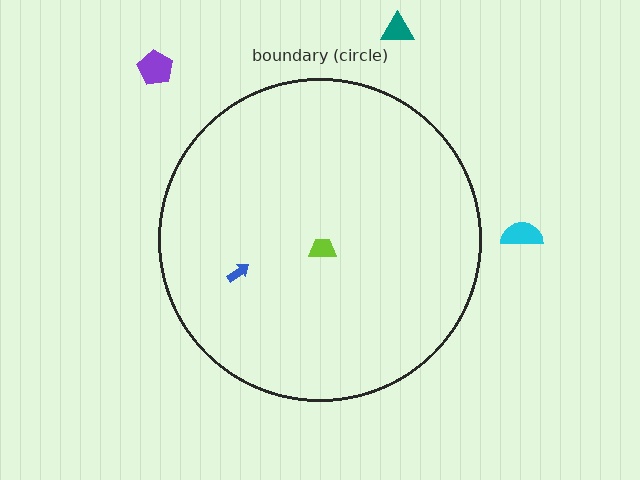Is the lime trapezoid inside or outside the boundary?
Inside.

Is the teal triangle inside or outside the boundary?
Outside.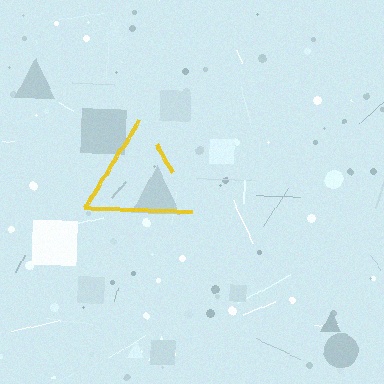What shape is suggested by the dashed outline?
The dashed outline suggests a triangle.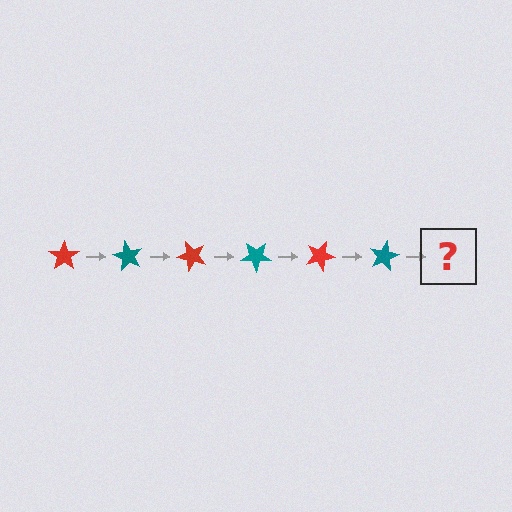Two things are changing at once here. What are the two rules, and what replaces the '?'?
The two rules are that it rotates 60 degrees each step and the color cycles through red and teal. The '?' should be a red star, rotated 360 degrees from the start.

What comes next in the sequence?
The next element should be a red star, rotated 360 degrees from the start.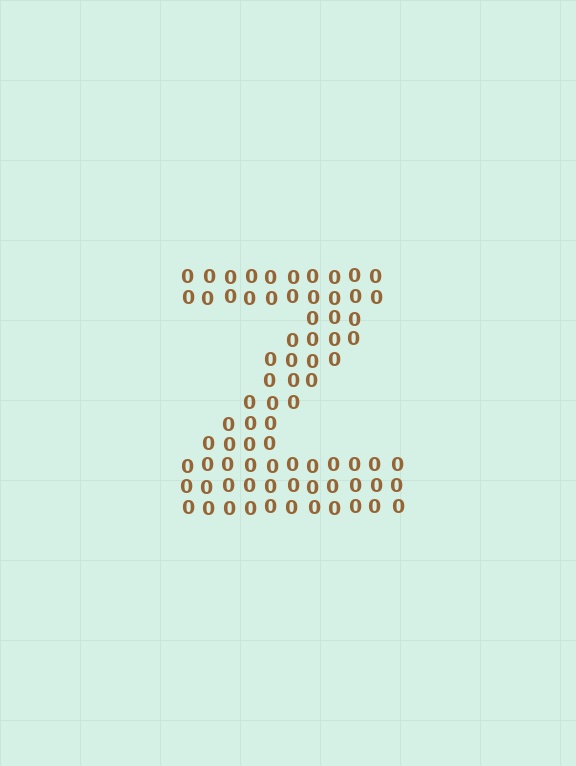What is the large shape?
The large shape is the letter Z.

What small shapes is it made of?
It is made of small digit 0's.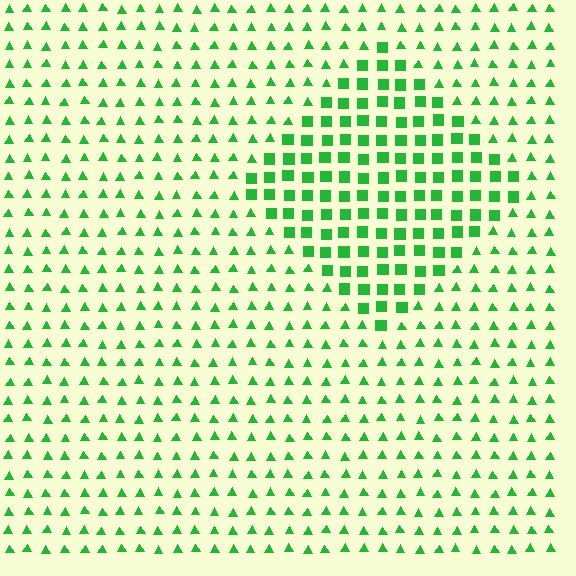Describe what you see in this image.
The image is filled with small green elements arranged in a uniform grid. A diamond-shaped region contains squares, while the surrounding area contains triangles. The boundary is defined purely by the change in element shape.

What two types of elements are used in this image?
The image uses squares inside the diamond region and triangles outside it.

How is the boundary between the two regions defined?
The boundary is defined by a change in element shape: squares inside vs. triangles outside. All elements share the same color and spacing.